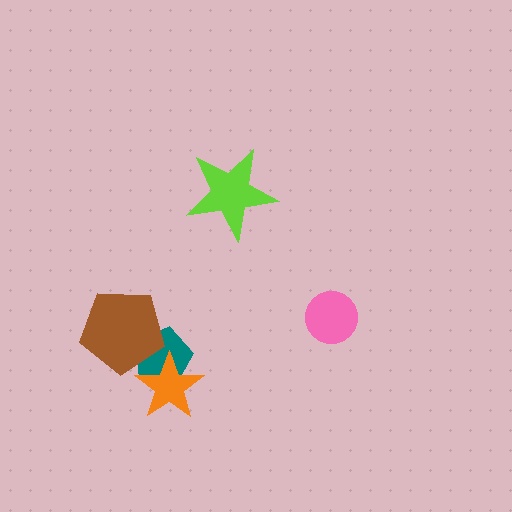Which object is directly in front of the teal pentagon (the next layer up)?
The orange star is directly in front of the teal pentagon.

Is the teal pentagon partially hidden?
Yes, it is partially covered by another shape.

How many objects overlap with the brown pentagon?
1 object overlaps with the brown pentagon.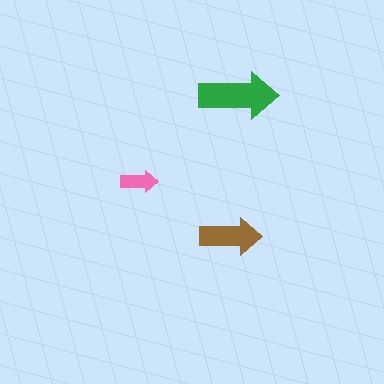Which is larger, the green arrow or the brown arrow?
The green one.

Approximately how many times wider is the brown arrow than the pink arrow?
About 1.5 times wider.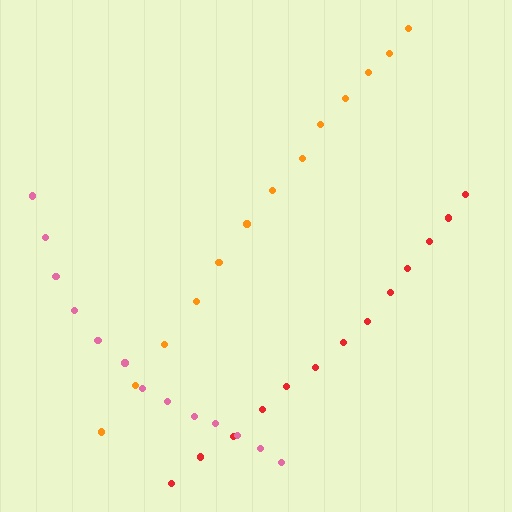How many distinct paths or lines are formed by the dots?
There are 3 distinct paths.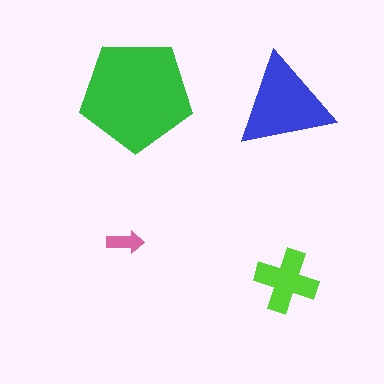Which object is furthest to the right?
The lime cross is rightmost.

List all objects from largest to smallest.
The green pentagon, the blue triangle, the lime cross, the pink arrow.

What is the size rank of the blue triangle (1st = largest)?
2nd.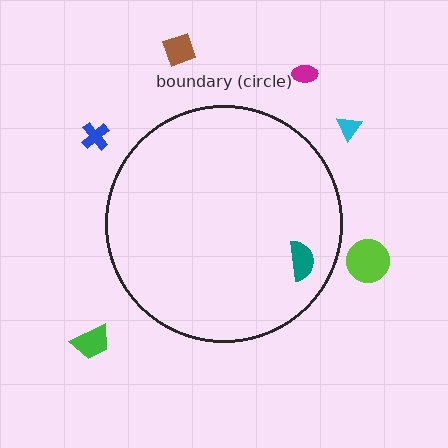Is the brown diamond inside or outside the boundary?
Outside.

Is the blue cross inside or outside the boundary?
Outside.